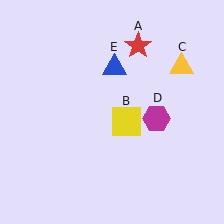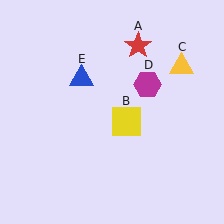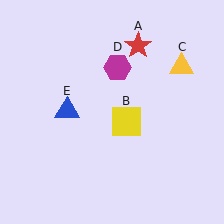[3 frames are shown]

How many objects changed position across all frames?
2 objects changed position: magenta hexagon (object D), blue triangle (object E).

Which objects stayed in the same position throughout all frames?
Red star (object A) and yellow square (object B) and yellow triangle (object C) remained stationary.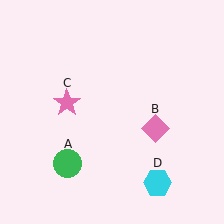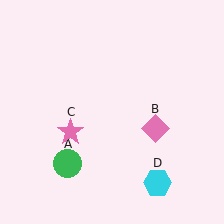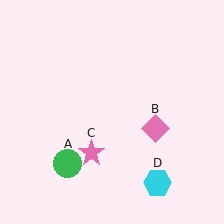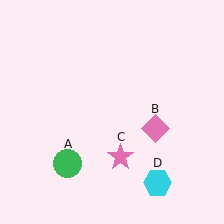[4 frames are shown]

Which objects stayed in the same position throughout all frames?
Green circle (object A) and pink diamond (object B) and cyan hexagon (object D) remained stationary.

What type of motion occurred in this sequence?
The pink star (object C) rotated counterclockwise around the center of the scene.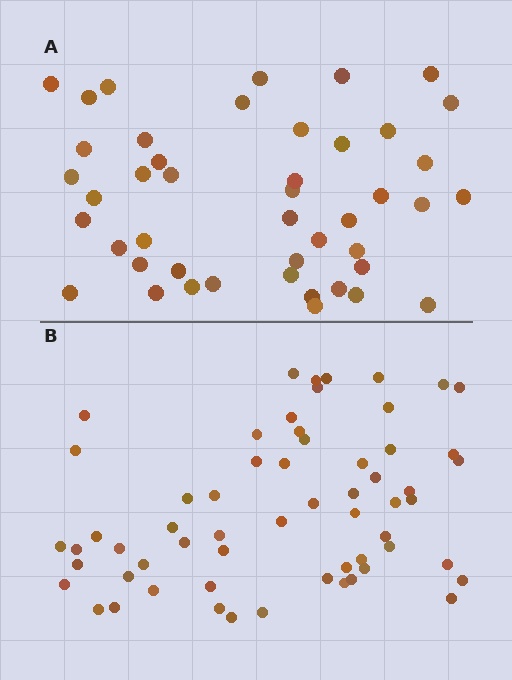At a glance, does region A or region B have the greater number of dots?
Region B (the bottom region) has more dots.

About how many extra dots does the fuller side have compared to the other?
Region B has approximately 15 more dots than region A.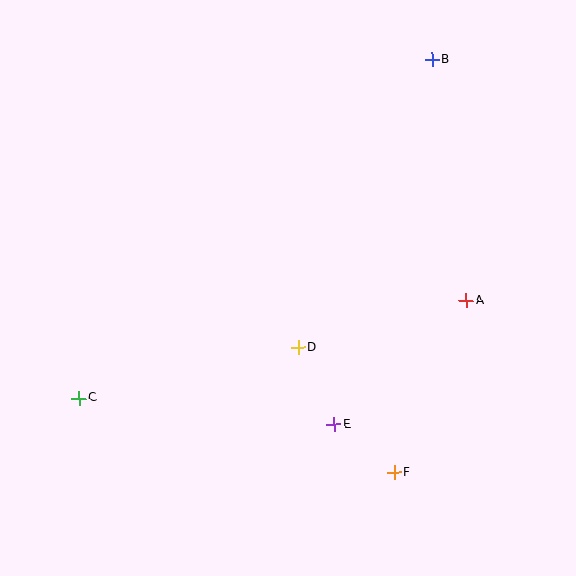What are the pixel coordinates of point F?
Point F is at (394, 473).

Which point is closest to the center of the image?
Point D at (298, 348) is closest to the center.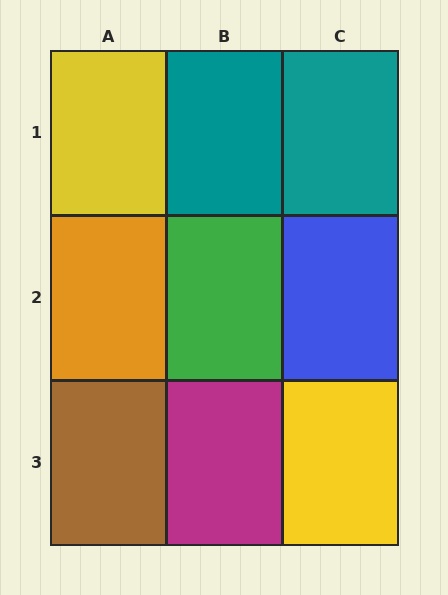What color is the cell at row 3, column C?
Yellow.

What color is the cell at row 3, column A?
Brown.